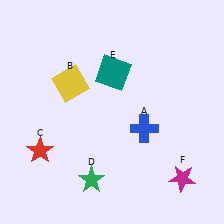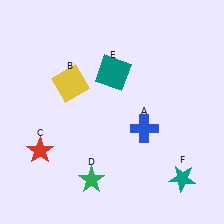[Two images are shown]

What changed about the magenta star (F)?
In Image 1, F is magenta. In Image 2, it changed to teal.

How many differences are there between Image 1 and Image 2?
There is 1 difference between the two images.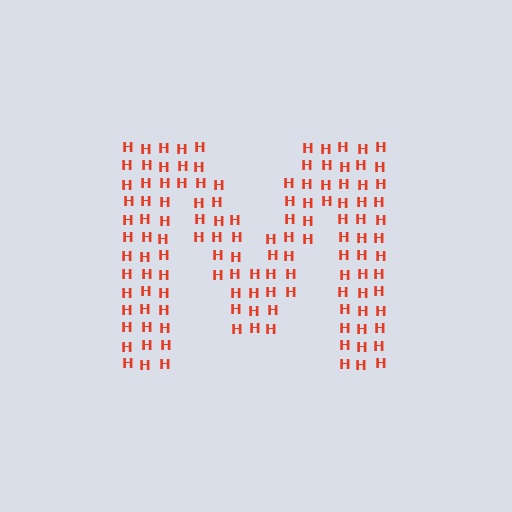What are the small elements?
The small elements are letter H's.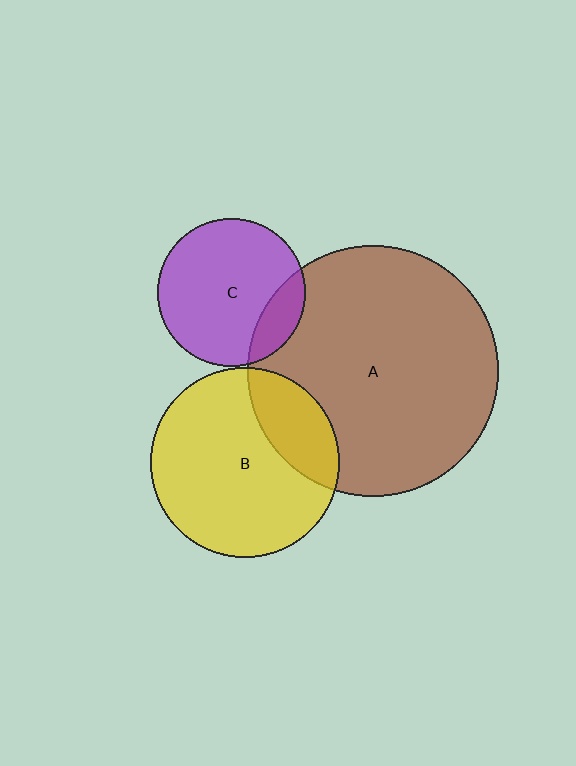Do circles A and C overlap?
Yes.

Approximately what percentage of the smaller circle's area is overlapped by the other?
Approximately 15%.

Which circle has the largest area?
Circle A (brown).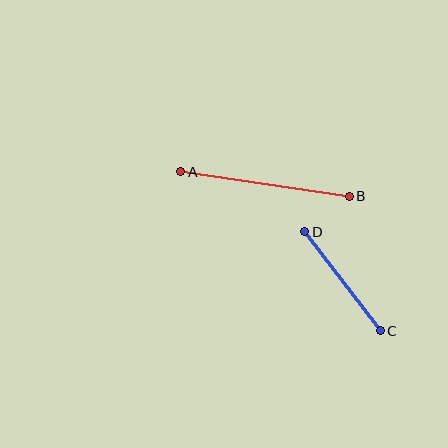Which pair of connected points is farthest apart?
Points A and B are farthest apart.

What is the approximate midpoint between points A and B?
The midpoint is at approximately (265, 184) pixels.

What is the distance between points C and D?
The distance is approximately 125 pixels.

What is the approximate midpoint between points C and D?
The midpoint is at approximately (343, 281) pixels.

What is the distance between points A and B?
The distance is approximately 170 pixels.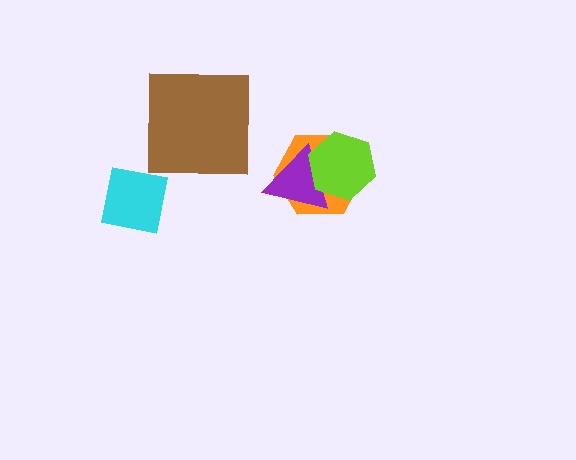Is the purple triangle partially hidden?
Yes, it is partially covered by another shape.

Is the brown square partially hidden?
No, no other shape covers it.